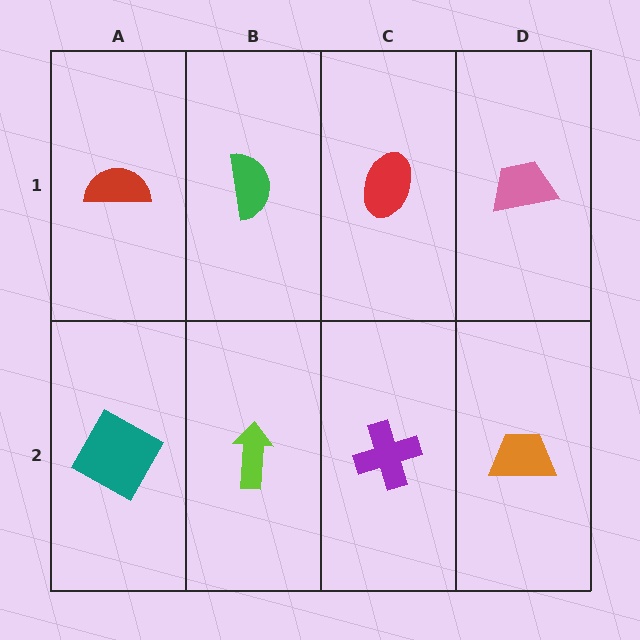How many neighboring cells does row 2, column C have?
3.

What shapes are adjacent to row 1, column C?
A purple cross (row 2, column C), a green semicircle (row 1, column B), a pink trapezoid (row 1, column D).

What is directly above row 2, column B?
A green semicircle.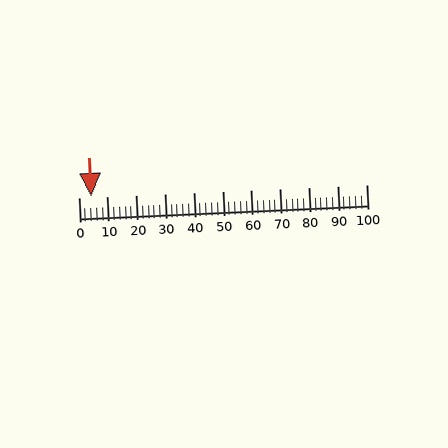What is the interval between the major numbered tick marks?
The major tick marks are spaced 10 units apart.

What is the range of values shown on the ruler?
The ruler shows values from 0 to 100.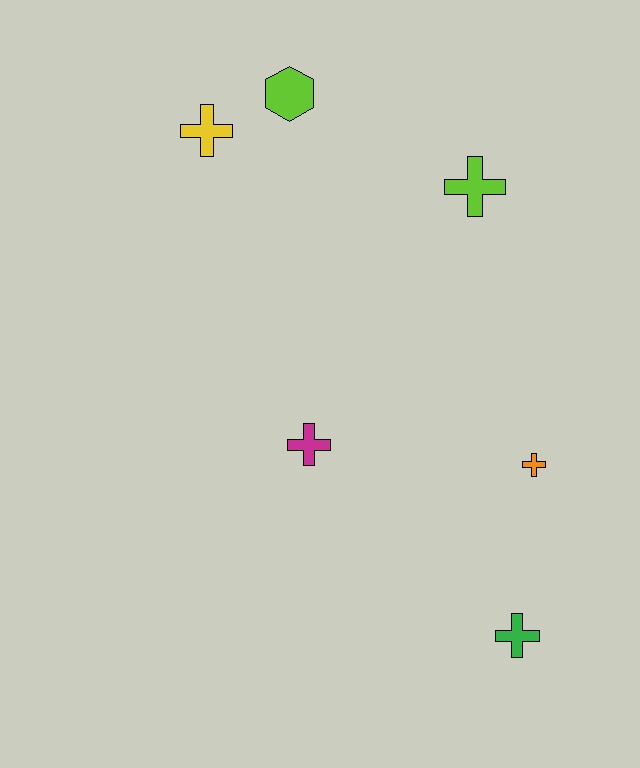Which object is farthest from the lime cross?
The green cross is farthest from the lime cross.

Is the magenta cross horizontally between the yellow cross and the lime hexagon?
No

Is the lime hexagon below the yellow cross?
No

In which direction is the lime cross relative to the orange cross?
The lime cross is above the orange cross.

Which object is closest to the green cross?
The orange cross is closest to the green cross.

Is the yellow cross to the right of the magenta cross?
No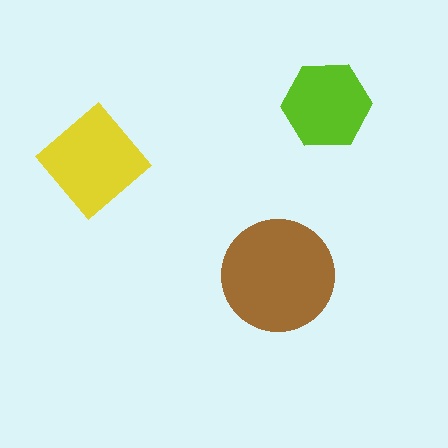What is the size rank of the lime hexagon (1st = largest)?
3rd.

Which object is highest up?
The lime hexagon is topmost.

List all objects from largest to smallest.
The brown circle, the yellow diamond, the lime hexagon.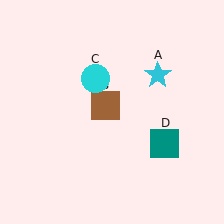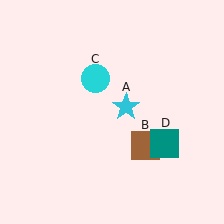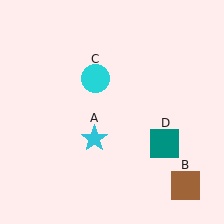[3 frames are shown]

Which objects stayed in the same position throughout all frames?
Cyan circle (object C) and teal square (object D) remained stationary.